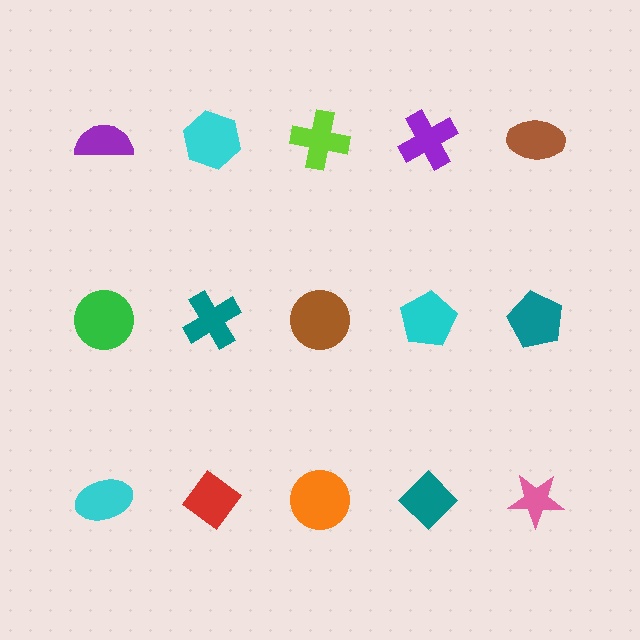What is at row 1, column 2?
A cyan hexagon.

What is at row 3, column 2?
A red diamond.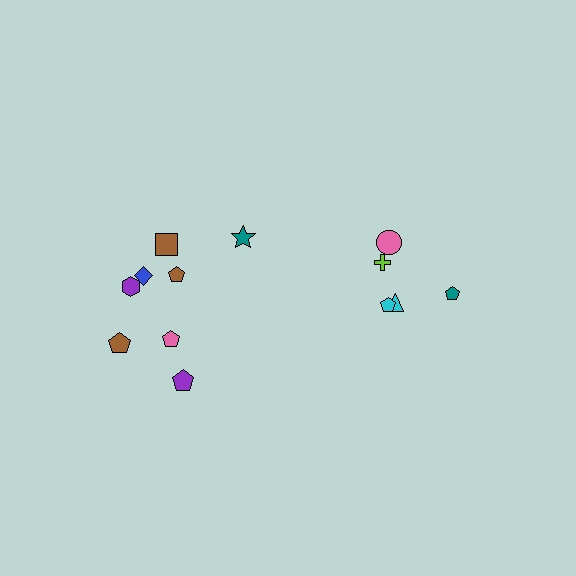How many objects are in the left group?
There are 8 objects.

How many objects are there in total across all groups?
There are 13 objects.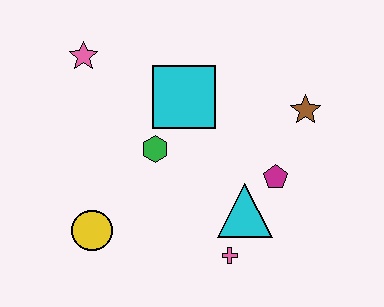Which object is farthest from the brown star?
The yellow circle is farthest from the brown star.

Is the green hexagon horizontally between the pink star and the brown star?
Yes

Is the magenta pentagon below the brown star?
Yes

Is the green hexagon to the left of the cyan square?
Yes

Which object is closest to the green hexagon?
The cyan square is closest to the green hexagon.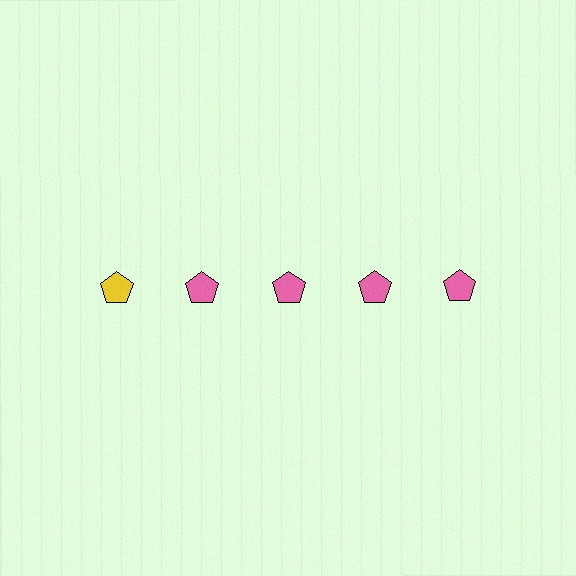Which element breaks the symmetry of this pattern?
The yellow pentagon in the top row, leftmost column breaks the symmetry. All other shapes are pink pentagons.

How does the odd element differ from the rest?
It has a different color: yellow instead of pink.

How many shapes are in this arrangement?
There are 5 shapes arranged in a grid pattern.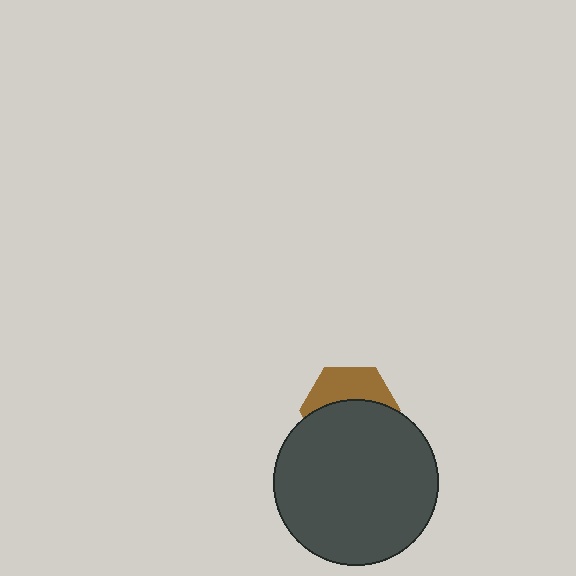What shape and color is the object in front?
The object in front is a dark gray circle.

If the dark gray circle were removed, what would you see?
You would see the complete brown hexagon.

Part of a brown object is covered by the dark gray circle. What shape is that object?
It is a hexagon.